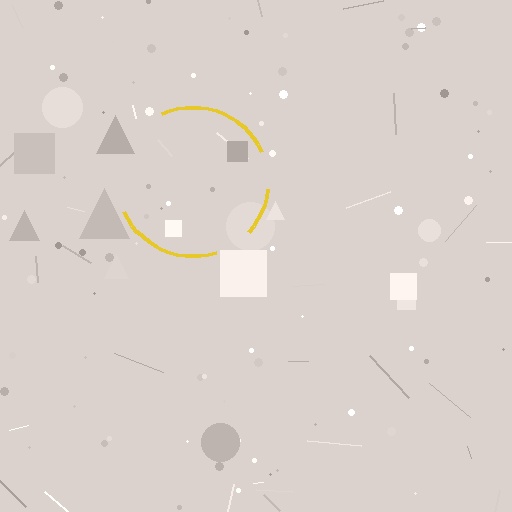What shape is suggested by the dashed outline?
The dashed outline suggests a circle.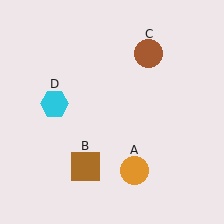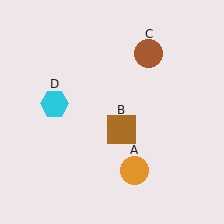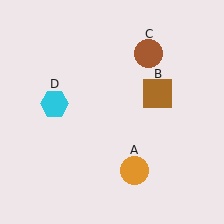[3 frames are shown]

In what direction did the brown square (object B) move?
The brown square (object B) moved up and to the right.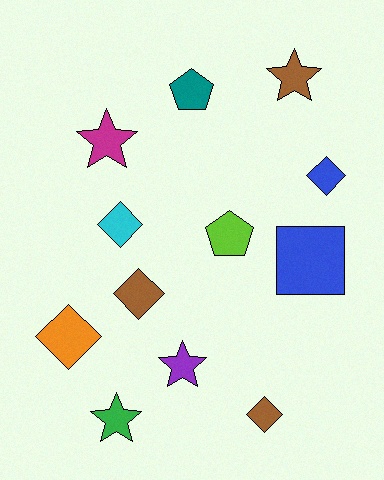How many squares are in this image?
There is 1 square.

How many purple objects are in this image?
There is 1 purple object.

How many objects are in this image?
There are 12 objects.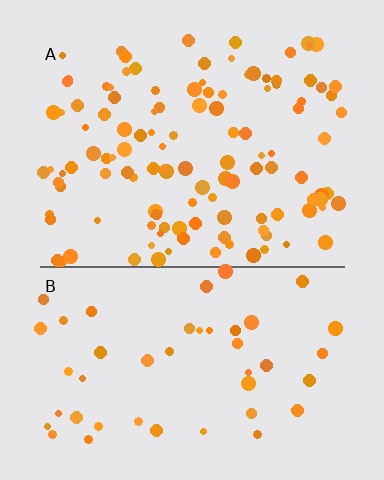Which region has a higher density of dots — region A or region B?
A (the top).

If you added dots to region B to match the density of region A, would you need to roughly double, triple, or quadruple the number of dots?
Approximately triple.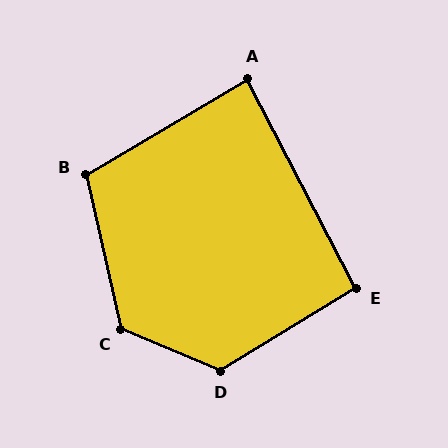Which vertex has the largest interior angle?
C, at approximately 126 degrees.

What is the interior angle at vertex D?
Approximately 126 degrees (obtuse).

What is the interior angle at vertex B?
Approximately 108 degrees (obtuse).